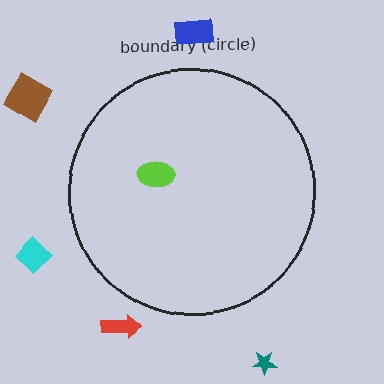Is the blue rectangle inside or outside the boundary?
Outside.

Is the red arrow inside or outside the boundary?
Outside.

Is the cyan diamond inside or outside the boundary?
Outside.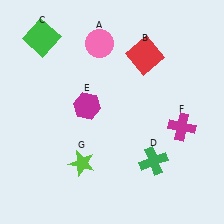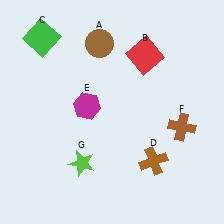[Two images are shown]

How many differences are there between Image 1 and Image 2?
There are 3 differences between the two images.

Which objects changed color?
A changed from pink to brown. D changed from green to brown. F changed from magenta to brown.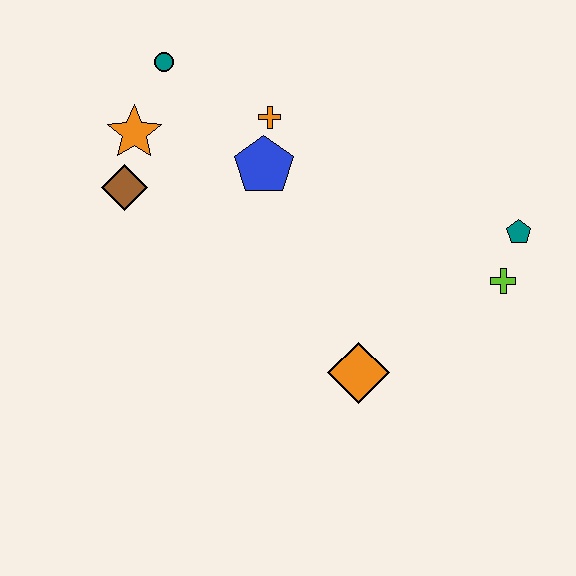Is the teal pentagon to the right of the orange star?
Yes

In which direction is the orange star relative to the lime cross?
The orange star is to the left of the lime cross.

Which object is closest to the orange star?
The brown diamond is closest to the orange star.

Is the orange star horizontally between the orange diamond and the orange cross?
No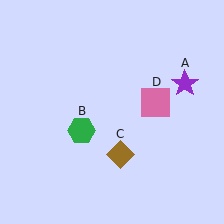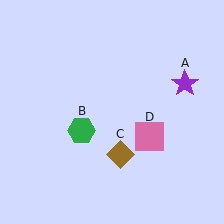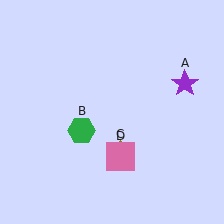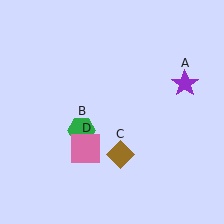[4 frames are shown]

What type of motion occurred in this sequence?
The pink square (object D) rotated clockwise around the center of the scene.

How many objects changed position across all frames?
1 object changed position: pink square (object D).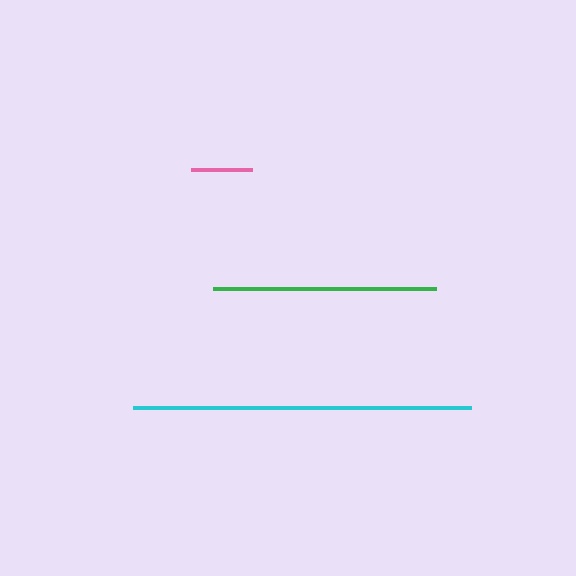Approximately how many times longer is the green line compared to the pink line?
The green line is approximately 3.6 times the length of the pink line.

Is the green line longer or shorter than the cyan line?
The cyan line is longer than the green line.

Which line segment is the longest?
The cyan line is the longest at approximately 338 pixels.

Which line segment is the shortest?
The pink line is the shortest at approximately 61 pixels.